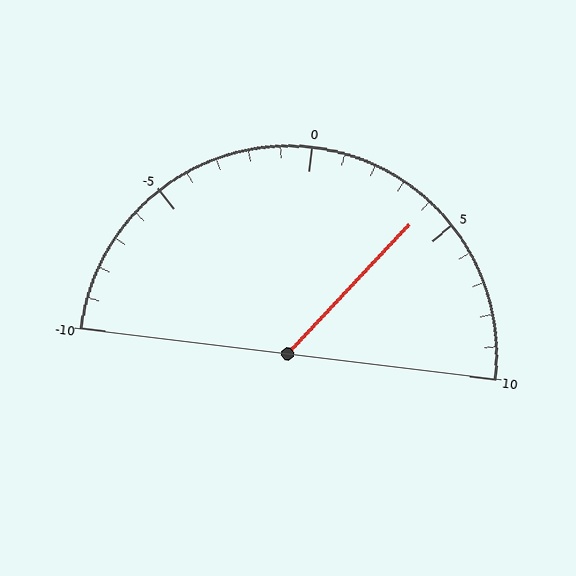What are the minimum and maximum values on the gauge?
The gauge ranges from -10 to 10.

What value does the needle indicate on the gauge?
The needle indicates approximately 4.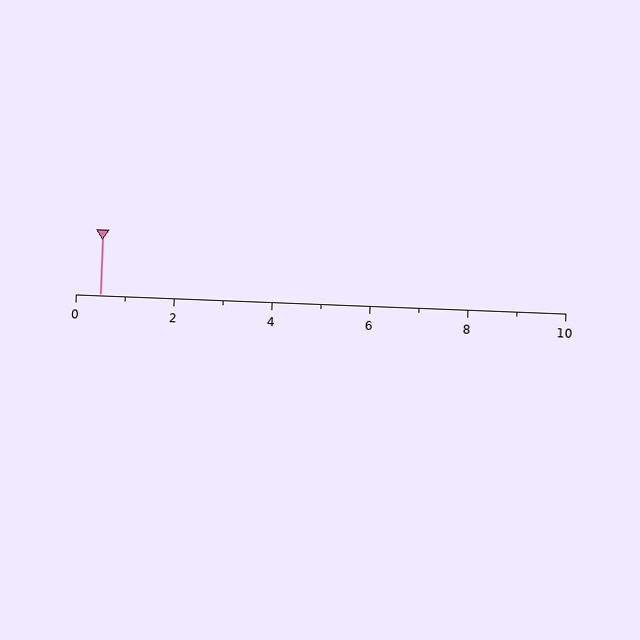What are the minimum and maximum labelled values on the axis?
The axis runs from 0 to 10.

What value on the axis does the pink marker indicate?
The marker indicates approximately 0.5.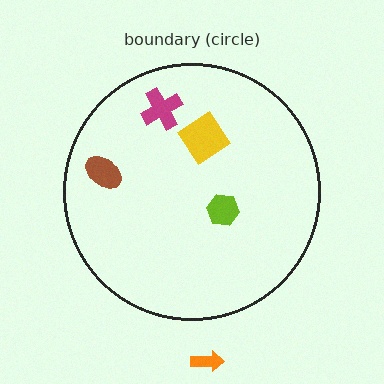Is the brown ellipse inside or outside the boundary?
Inside.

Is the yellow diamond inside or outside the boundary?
Inside.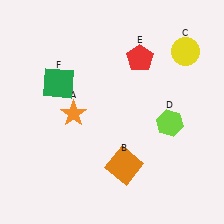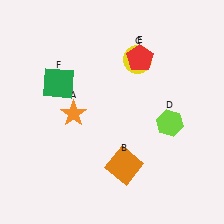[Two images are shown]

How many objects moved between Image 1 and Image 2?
1 object moved between the two images.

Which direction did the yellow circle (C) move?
The yellow circle (C) moved left.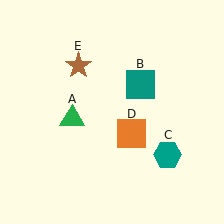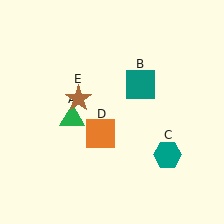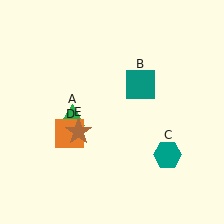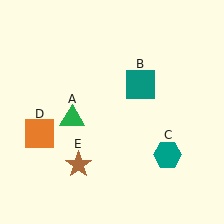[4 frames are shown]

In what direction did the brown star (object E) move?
The brown star (object E) moved down.